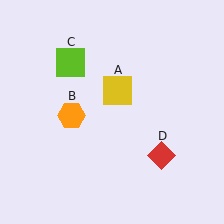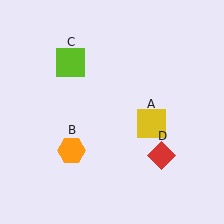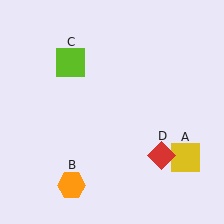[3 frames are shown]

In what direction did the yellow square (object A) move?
The yellow square (object A) moved down and to the right.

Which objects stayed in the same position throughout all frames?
Lime square (object C) and red diamond (object D) remained stationary.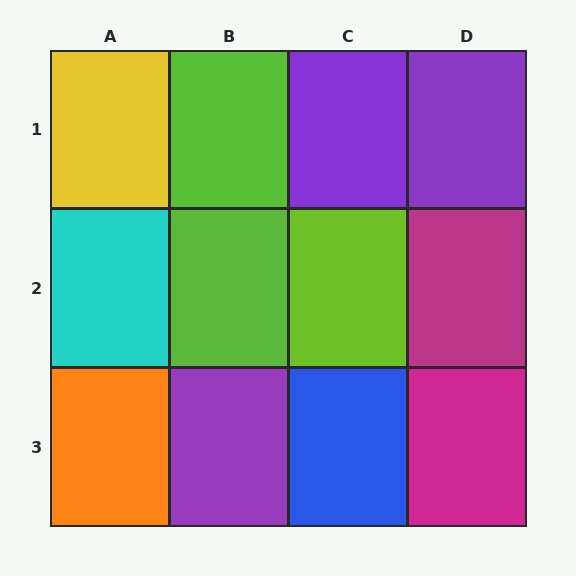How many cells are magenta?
2 cells are magenta.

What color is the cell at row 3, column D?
Magenta.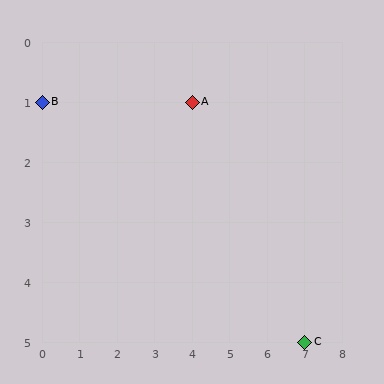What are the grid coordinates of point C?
Point C is at grid coordinates (7, 5).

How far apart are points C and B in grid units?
Points C and B are 7 columns and 4 rows apart (about 8.1 grid units diagonally).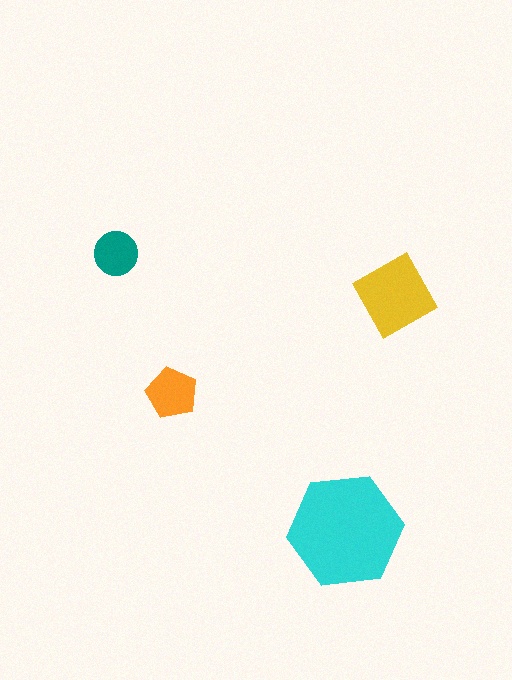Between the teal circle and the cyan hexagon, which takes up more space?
The cyan hexagon.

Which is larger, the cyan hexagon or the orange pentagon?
The cyan hexagon.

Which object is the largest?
The cyan hexagon.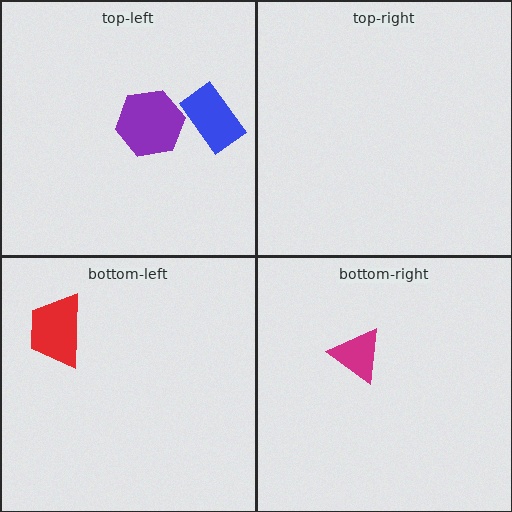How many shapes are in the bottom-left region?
1.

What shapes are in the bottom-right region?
The magenta triangle.